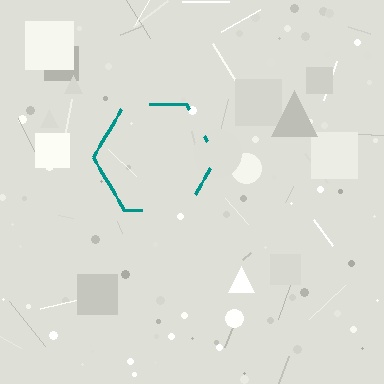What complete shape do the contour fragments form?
The contour fragments form a hexagon.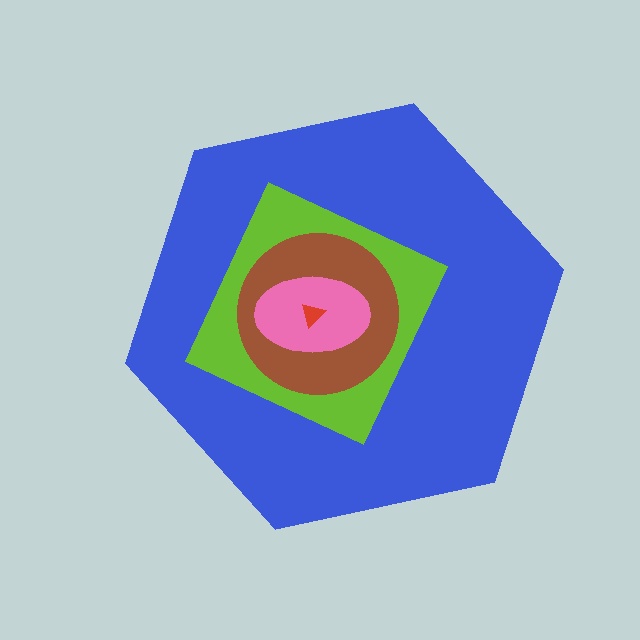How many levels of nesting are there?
5.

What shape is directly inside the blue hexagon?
The lime square.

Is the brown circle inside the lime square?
Yes.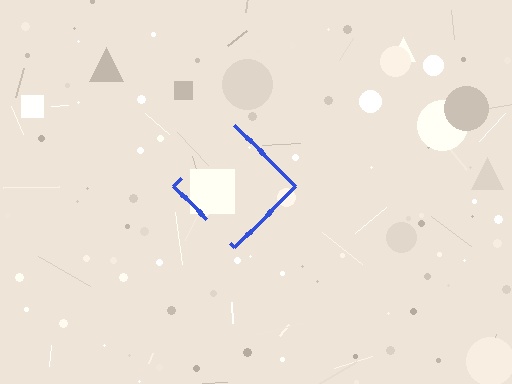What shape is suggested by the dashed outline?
The dashed outline suggests a diamond.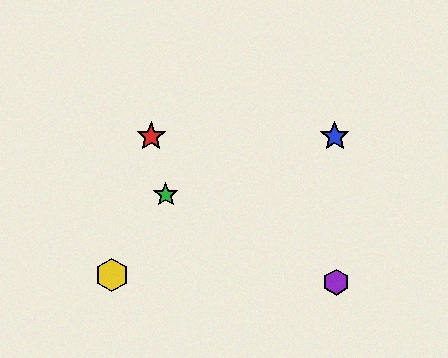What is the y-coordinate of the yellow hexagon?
The yellow hexagon is at y≈275.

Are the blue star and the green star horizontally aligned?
No, the blue star is at y≈137 and the green star is at y≈195.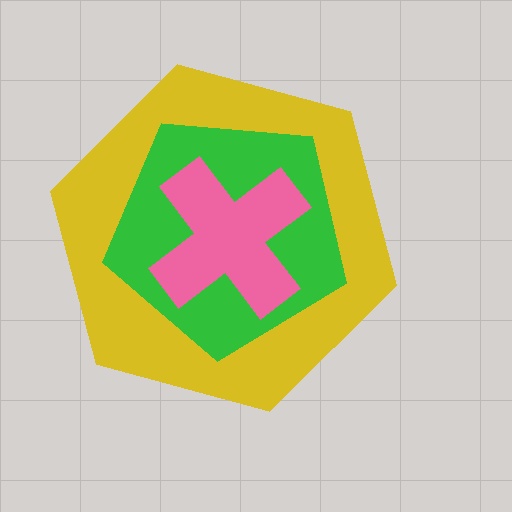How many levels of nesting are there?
3.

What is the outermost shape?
The yellow hexagon.